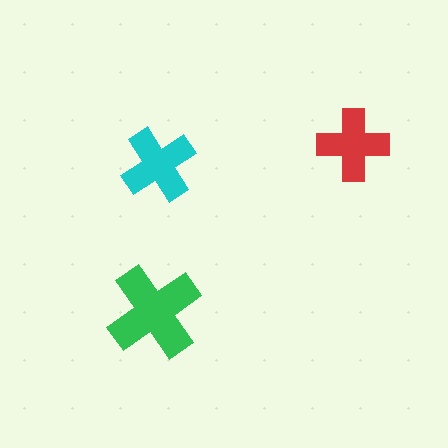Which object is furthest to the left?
The green cross is leftmost.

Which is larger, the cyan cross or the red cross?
The cyan one.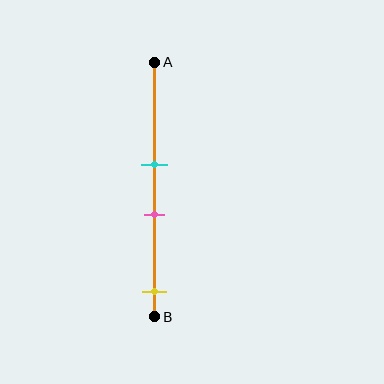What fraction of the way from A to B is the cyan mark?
The cyan mark is approximately 40% (0.4) of the way from A to B.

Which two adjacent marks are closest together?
The cyan and pink marks are the closest adjacent pair.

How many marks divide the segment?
There are 3 marks dividing the segment.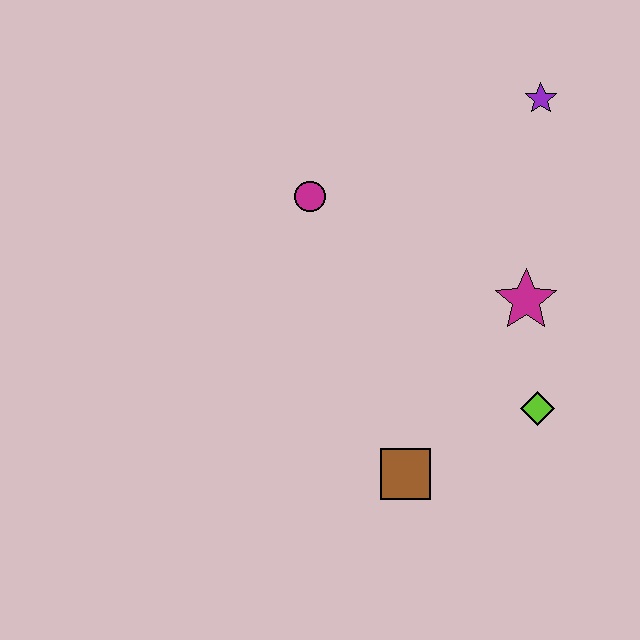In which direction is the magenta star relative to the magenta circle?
The magenta star is to the right of the magenta circle.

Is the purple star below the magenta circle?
No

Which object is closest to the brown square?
The lime diamond is closest to the brown square.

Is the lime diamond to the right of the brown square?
Yes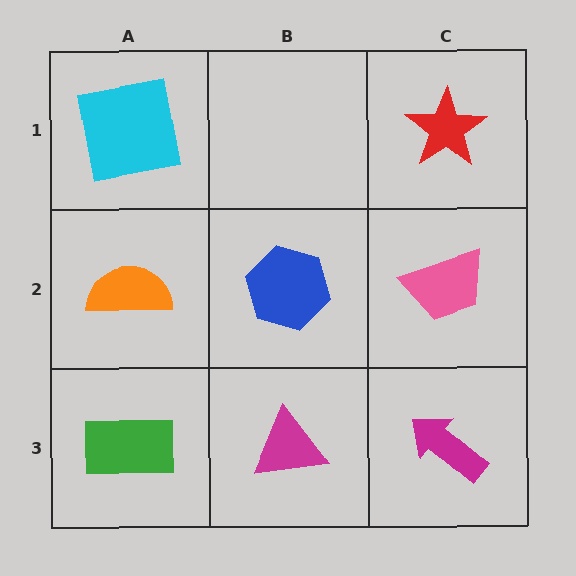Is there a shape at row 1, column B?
No, that cell is empty.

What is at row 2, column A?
An orange semicircle.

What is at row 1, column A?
A cyan square.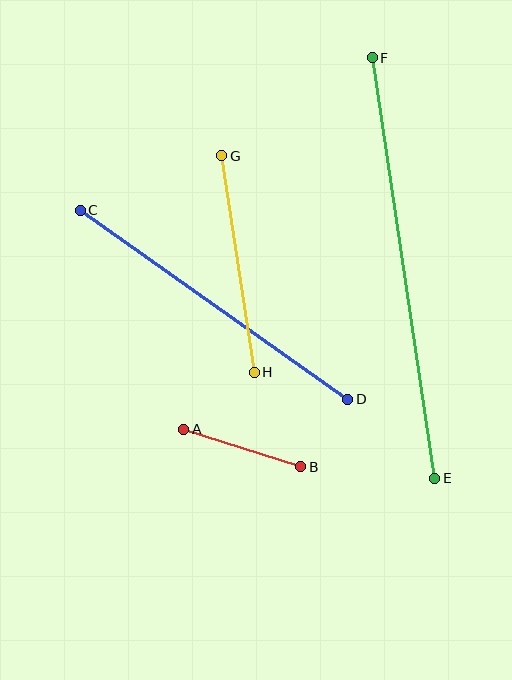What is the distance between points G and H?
The distance is approximately 219 pixels.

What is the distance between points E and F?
The distance is approximately 425 pixels.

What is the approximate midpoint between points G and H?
The midpoint is at approximately (238, 264) pixels.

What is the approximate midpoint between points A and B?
The midpoint is at approximately (242, 448) pixels.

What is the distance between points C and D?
The distance is approximately 327 pixels.